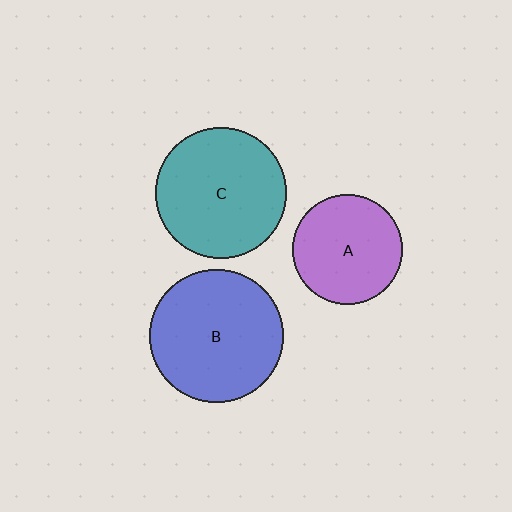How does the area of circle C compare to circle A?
Approximately 1.4 times.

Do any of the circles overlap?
No, none of the circles overlap.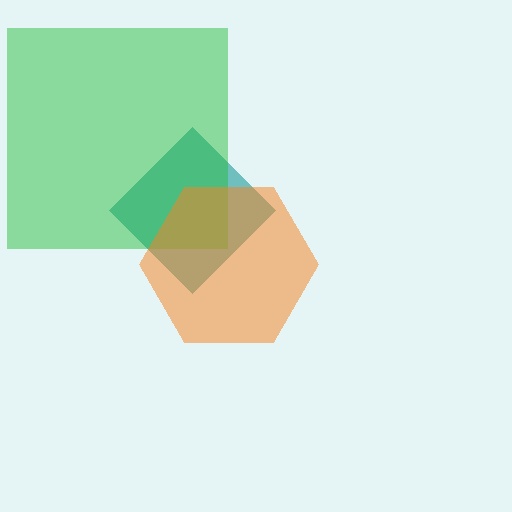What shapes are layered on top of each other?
The layered shapes are: a teal diamond, a green square, an orange hexagon.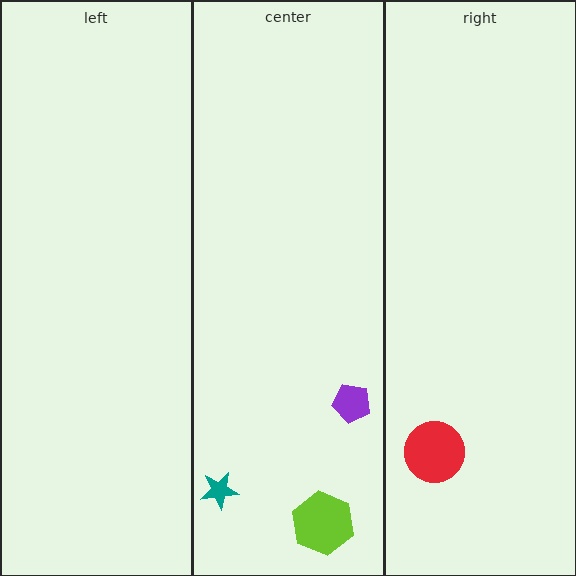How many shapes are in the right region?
1.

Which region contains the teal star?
The center region.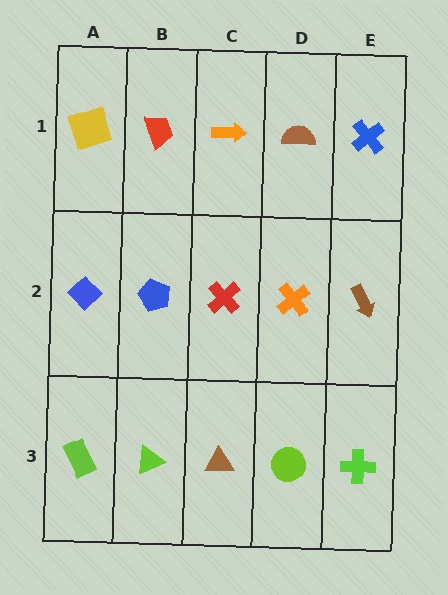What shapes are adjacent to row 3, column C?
A red cross (row 2, column C), a lime triangle (row 3, column B), a lime circle (row 3, column D).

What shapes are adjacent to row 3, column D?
An orange cross (row 2, column D), a brown triangle (row 3, column C), a lime cross (row 3, column E).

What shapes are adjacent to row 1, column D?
An orange cross (row 2, column D), an orange arrow (row 1, column C), a blue cross (row 1, column E).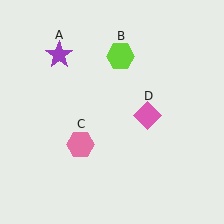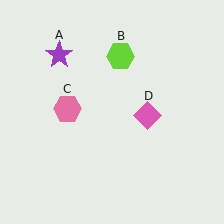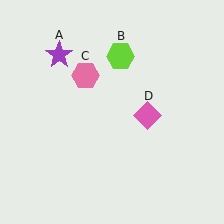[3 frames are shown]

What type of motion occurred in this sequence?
The pink hexagon (object C) rotated clockwise around the center of the scene.